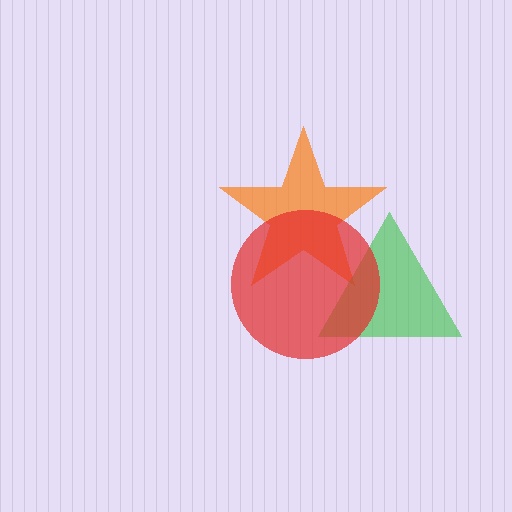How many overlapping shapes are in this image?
There are 3 overlapping shapes in the image.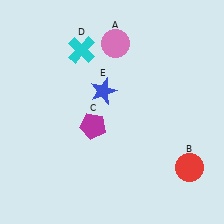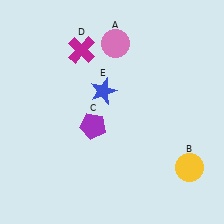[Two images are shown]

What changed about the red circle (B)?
In Image 1, B is red. In Image 2, it changed to yellow.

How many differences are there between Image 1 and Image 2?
There are 3 differences between the two images.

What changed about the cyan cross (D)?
In Image 1, D is cyan. In Image 2, it changed to magenta.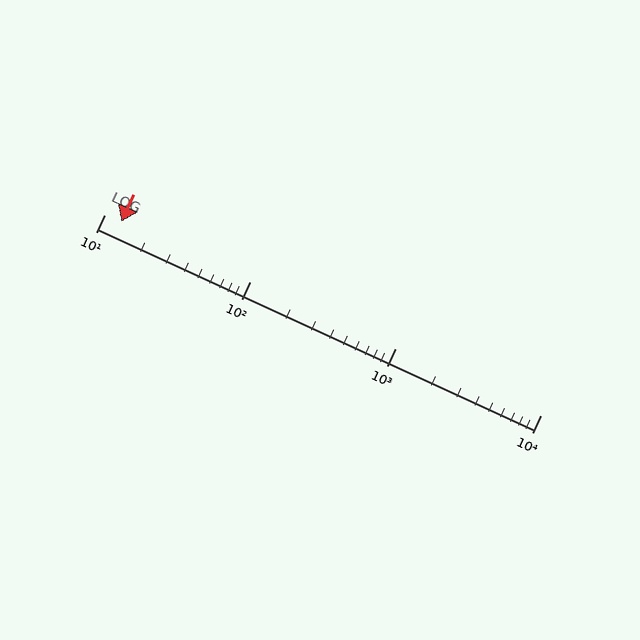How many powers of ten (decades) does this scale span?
The scale spans 3 decades, from 10 to 10000.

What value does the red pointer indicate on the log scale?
The pointer indicates approximately 13.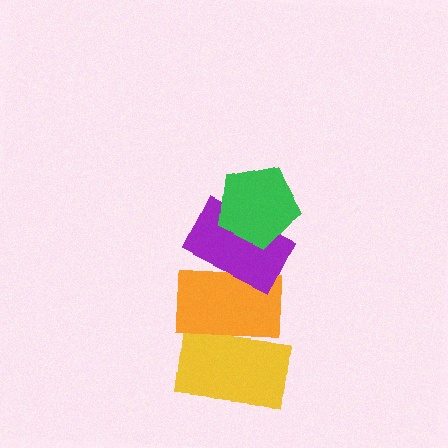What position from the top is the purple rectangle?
The purple rectangle is 2nd from the top.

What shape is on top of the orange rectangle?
The purple rectangle is on top of the orange rectangle.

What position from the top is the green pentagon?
The green pentagon is 1st from the top.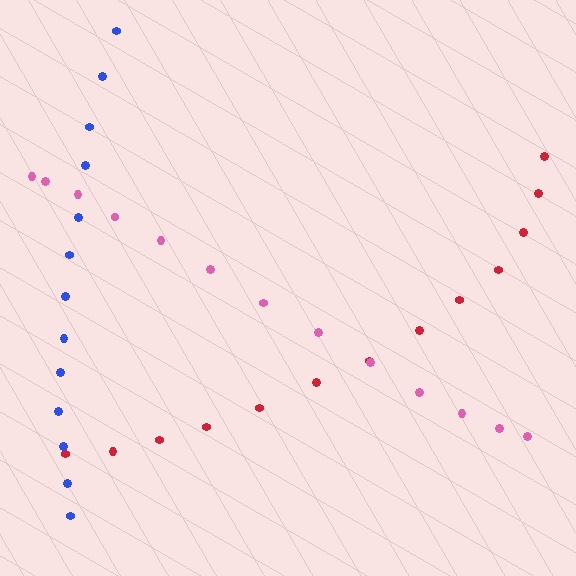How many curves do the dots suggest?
There are 3 distinct paths.